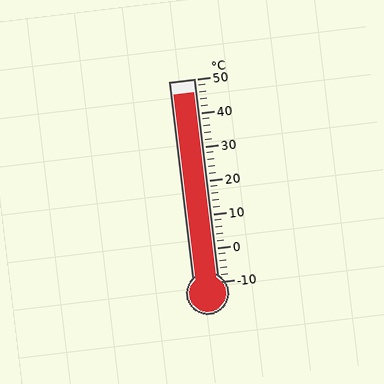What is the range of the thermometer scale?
The thermometer scale ranges from -10°C to 50°C.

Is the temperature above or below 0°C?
The temperature is above 0°C.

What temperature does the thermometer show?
The thermometer shows approximately 46°C.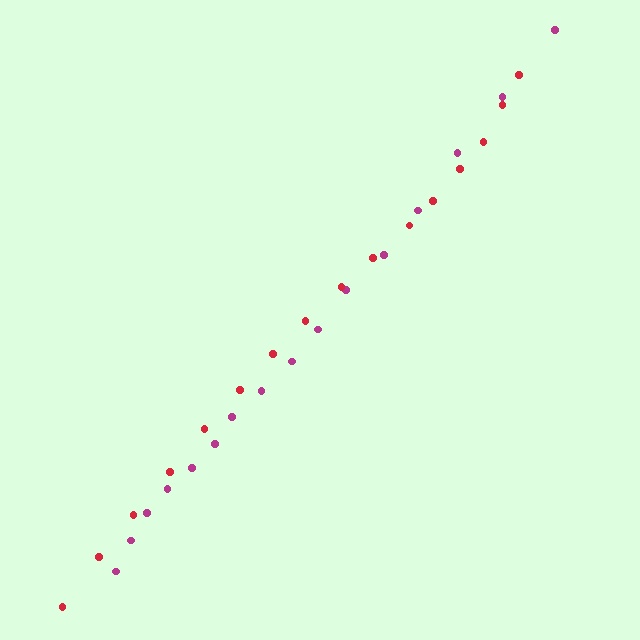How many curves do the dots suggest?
There are 2 distinct paths.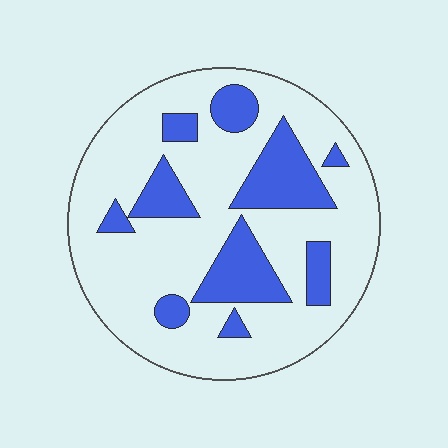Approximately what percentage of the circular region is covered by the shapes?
Approximately 25%.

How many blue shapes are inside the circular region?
10.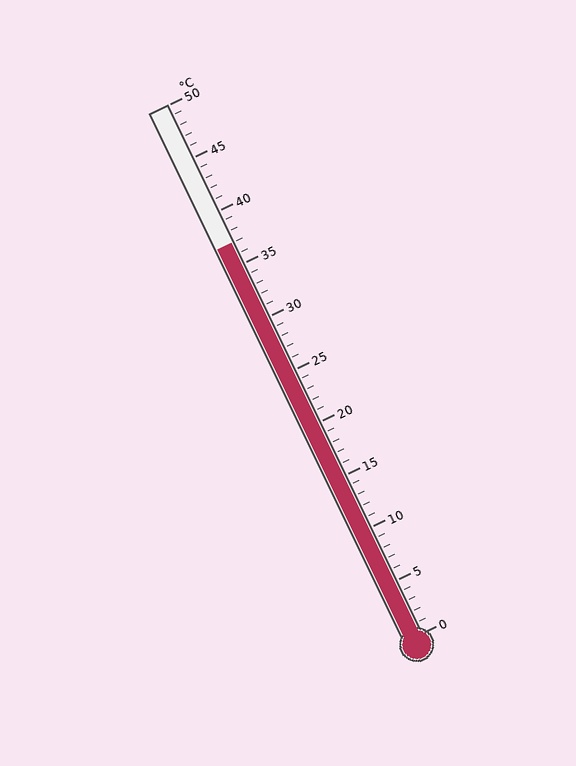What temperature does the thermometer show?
The thermometer shows approximately 37°C.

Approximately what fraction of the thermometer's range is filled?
The thermometer is filled to approximately 75% of its range.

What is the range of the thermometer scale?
The thermometer scale ranges from 0°C to 50°C.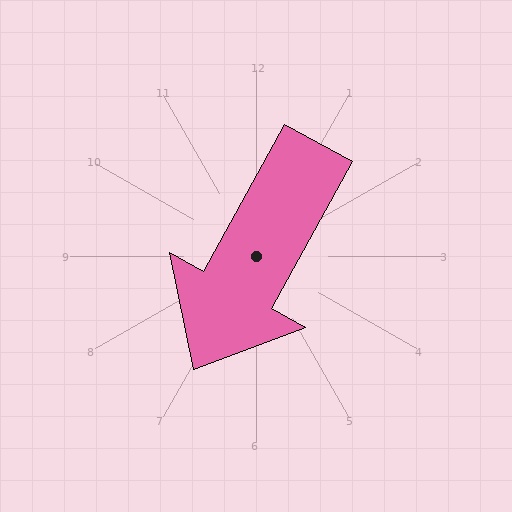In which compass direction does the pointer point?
Southwest.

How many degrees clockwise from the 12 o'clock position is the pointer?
Approximately 209 degrees.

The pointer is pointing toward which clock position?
Roughly 7 o'clock.